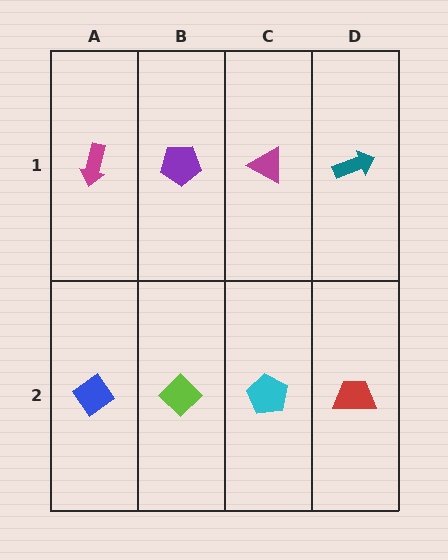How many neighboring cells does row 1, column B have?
3.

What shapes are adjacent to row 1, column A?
A blue diamond (row 2, column A), a purple pentagon (row 1, column B).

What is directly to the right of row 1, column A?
A purple pentagon.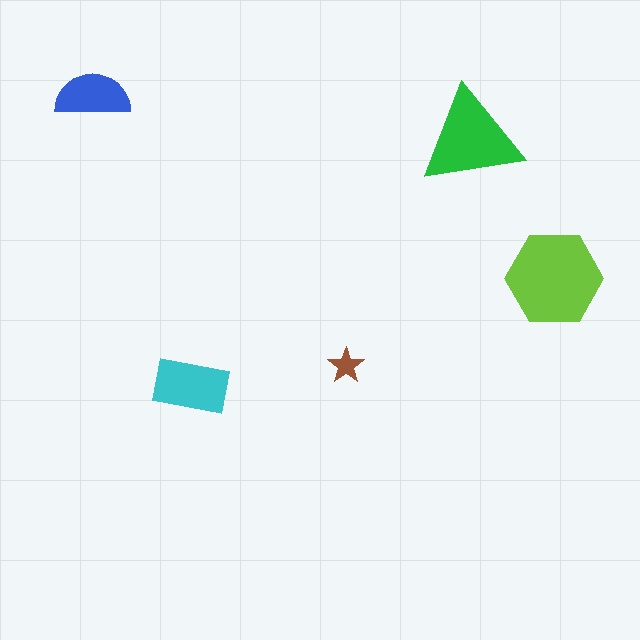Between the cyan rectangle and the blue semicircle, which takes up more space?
The cyan rectangle.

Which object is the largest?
The lime hexagon.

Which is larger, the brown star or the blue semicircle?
The blue semicircle.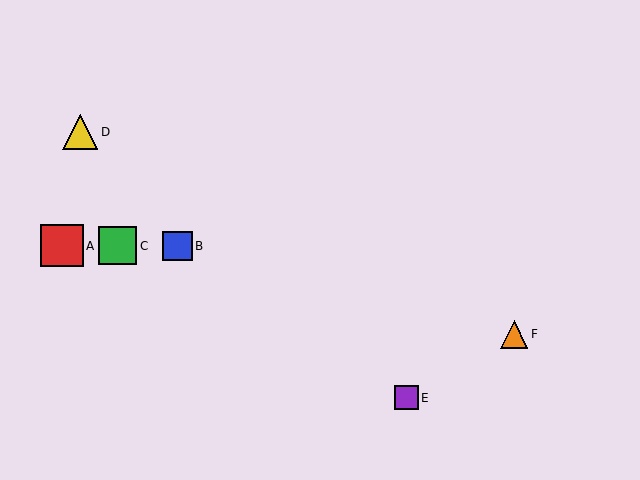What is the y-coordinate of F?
Object F is at y≈334.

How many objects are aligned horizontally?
3 objects (A, B, C) are aligned horizontally.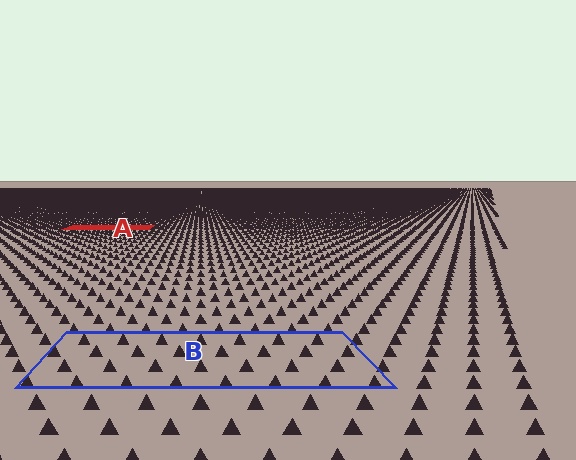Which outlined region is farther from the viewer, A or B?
Region A is farther from the viewer — the texture elements inside it appear smaller and more densely packed.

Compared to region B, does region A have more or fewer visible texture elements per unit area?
Region A has more texture elements per unit area — they are packed more densely because it is farther away.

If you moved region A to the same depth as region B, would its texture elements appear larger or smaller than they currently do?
They would appear larger. At a closer depth, the same texture elements are projected at a bigger on-screen size.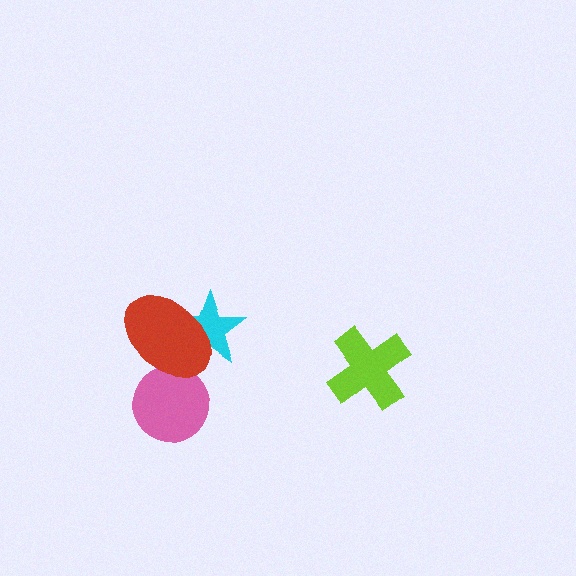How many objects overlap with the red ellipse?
2 objects overlap with the red ellipse.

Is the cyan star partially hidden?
Yes, it is partially covered by another shape.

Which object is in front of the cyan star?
The red ellipse is in front of the cyan star.